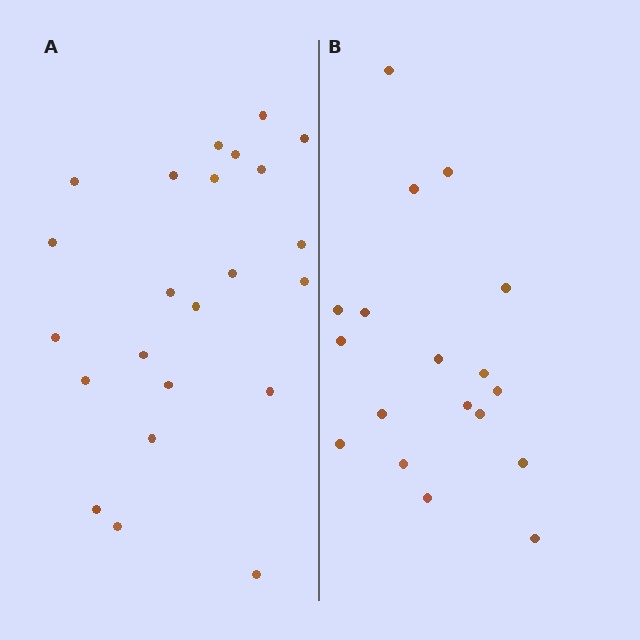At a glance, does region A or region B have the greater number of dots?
Region A (the left region) has more dots.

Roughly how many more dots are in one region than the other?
Region A has about 5 more dots than region B.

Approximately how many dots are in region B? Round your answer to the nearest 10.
About 20 dots. (The exact count is 18, which rounds to 20.)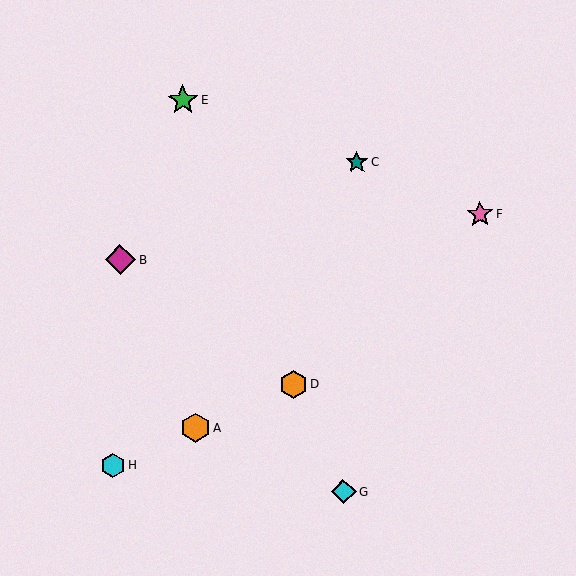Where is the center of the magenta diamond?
The center of the magenta diamond is at (120, 260).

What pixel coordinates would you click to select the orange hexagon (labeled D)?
Click at (294, 384) to select the orange hexagon D.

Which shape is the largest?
The green star (labeled E) is the largest.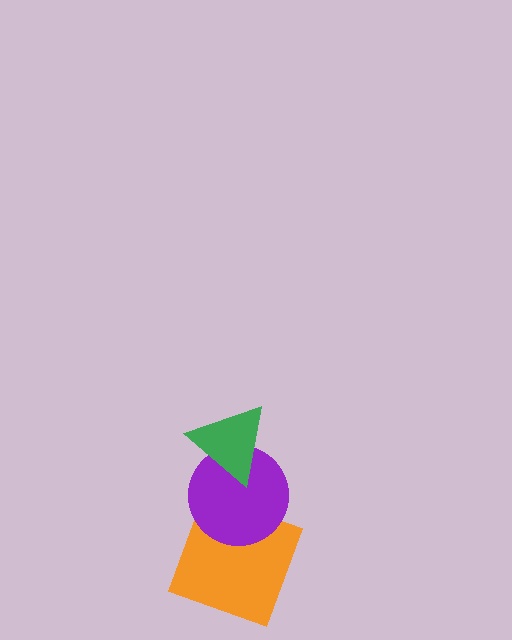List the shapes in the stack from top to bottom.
From top to bottom: the green triangle, the purple circle, the orange square.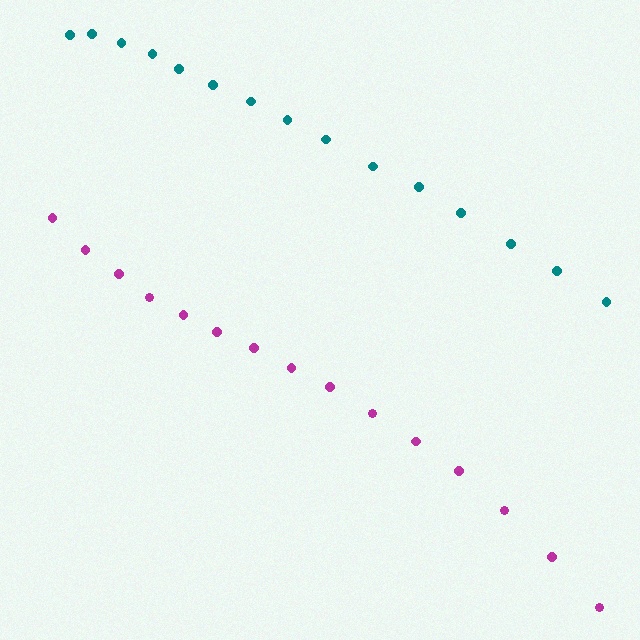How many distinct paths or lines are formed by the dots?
There are 2 distinct paths.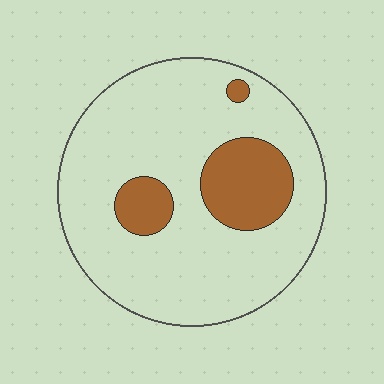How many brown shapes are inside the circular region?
3.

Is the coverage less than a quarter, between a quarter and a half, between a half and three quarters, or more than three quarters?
Less than a quarter.